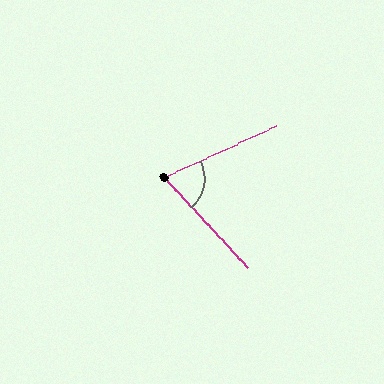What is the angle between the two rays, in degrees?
Approximately 72 degrees.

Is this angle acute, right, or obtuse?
It is acute.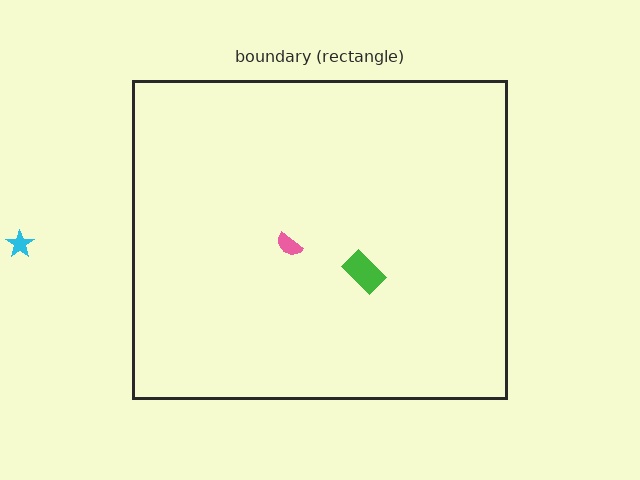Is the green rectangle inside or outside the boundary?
Inside.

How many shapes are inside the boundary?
2 inside, 1 outside.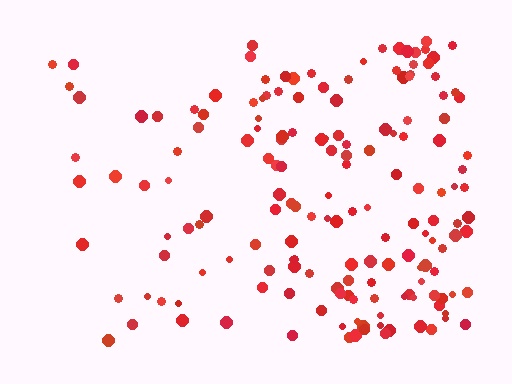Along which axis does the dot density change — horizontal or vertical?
Horizontal.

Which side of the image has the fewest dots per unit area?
The left.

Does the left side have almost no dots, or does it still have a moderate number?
Still a moderate number, just noticeably fewer than the right.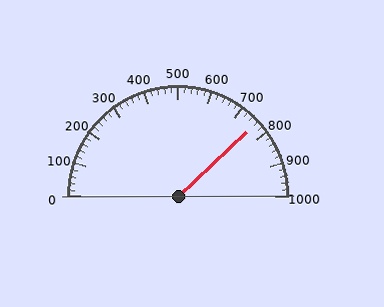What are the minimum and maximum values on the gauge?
The gauge ranges from 0 to 1000.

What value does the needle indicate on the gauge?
The needle indicates approximately 760.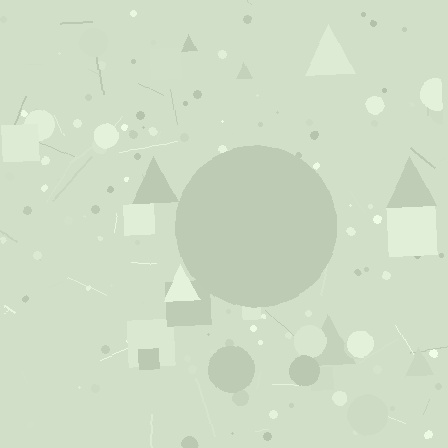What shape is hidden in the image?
A circle is hidden in the image.